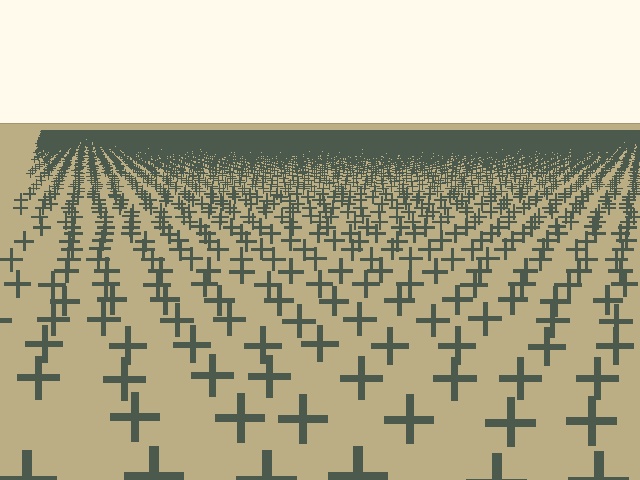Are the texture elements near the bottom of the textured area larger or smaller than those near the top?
Larger. Near the bottom, elements are closer to the viewer and appear at a bigger on-screen size.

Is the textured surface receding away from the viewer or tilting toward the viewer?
The surface is receding away from the viewer. Texture elements get smaller and denser toward the top.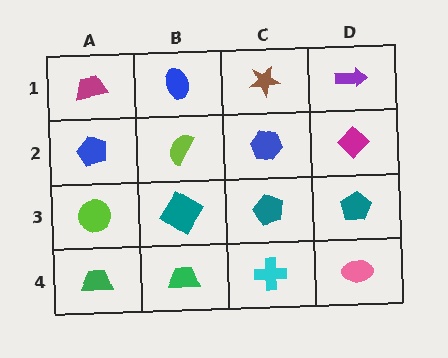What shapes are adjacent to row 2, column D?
A purple arrow (row 1, column D), a teal pentagon (row 3, column D), a blue hexagon (row 2, column C).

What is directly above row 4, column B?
A teal diamond.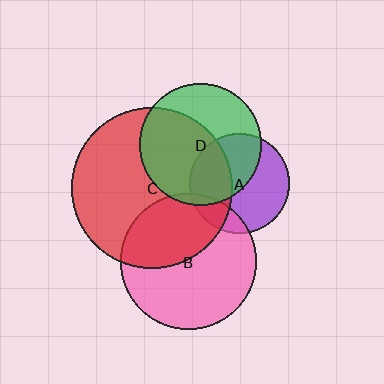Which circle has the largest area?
Circle C (red).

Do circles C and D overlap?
Yes.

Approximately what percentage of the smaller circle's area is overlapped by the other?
Approximately 55%.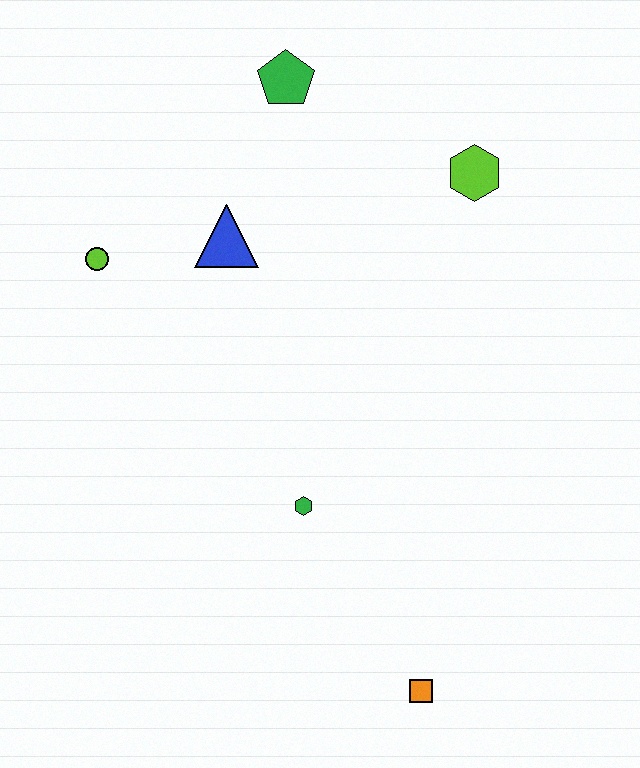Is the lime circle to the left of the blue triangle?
Yes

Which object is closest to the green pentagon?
The blue triangle is closest to the green pentagon.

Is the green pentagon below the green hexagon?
No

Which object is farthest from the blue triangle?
The orange square is farthest from the blue triangle.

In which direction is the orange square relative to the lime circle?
The orange square is below the lime circle.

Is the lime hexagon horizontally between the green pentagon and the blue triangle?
No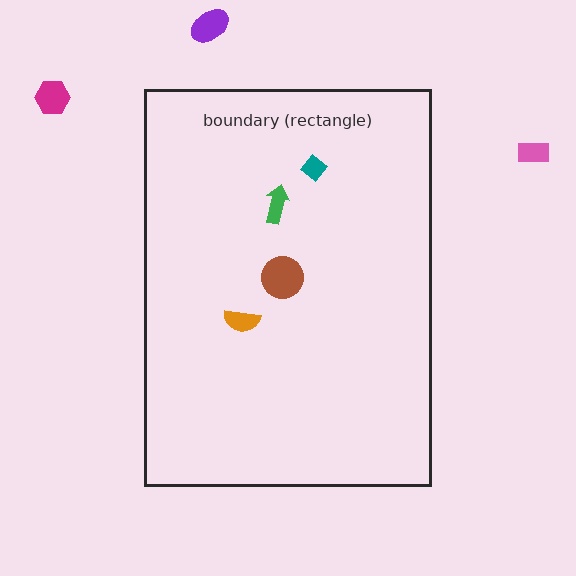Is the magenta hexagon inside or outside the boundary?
Outside.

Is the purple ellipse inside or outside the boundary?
Outside.